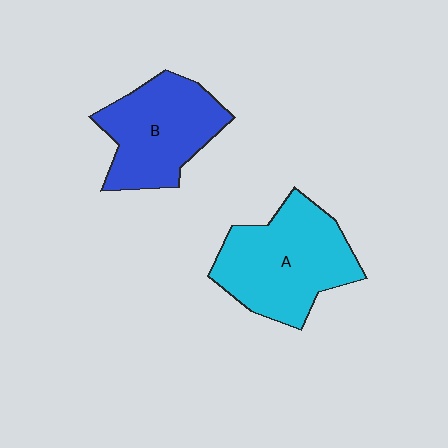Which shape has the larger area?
Shape A (cyan).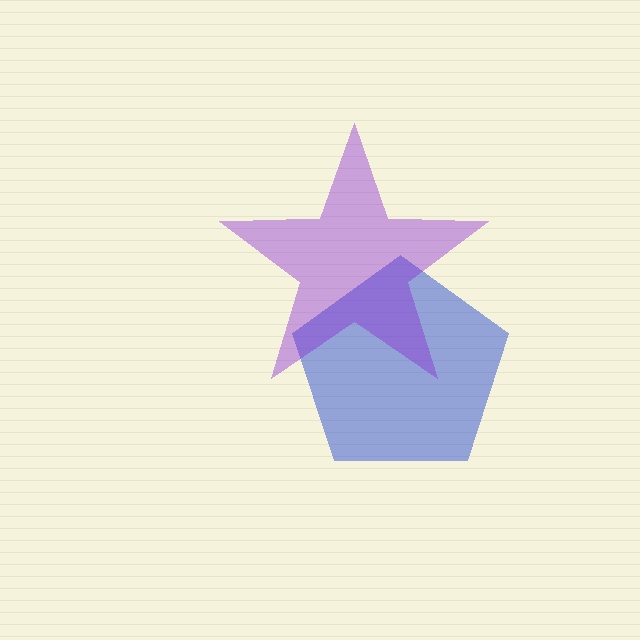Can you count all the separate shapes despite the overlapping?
Yes, there are 2 separate shapes.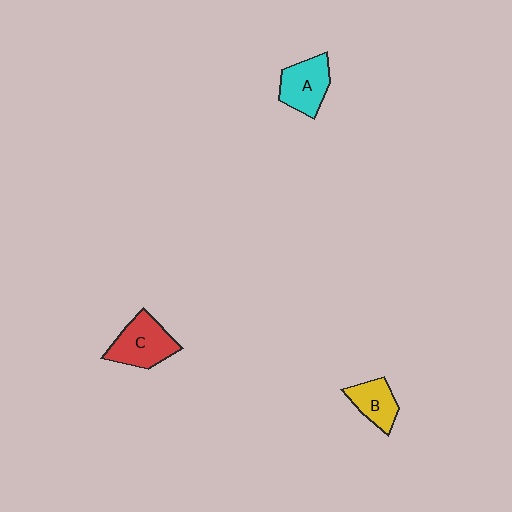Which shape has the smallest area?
Shape B (yellow).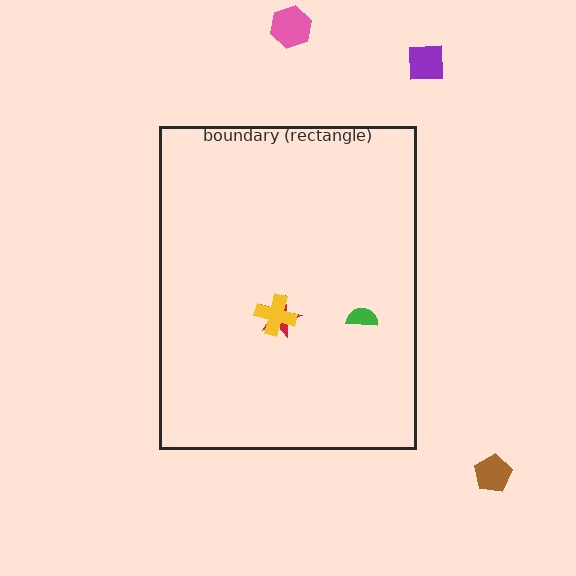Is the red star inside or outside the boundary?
Inside.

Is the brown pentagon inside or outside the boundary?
Outside.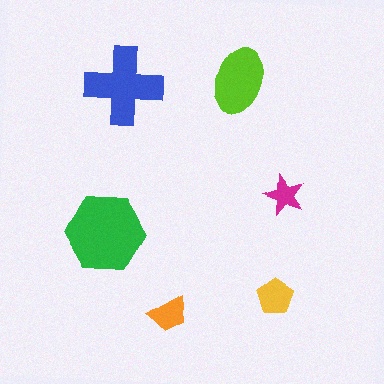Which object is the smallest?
The magenta star.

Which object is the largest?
The green hexagon.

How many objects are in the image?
There are 6 objects in the image.